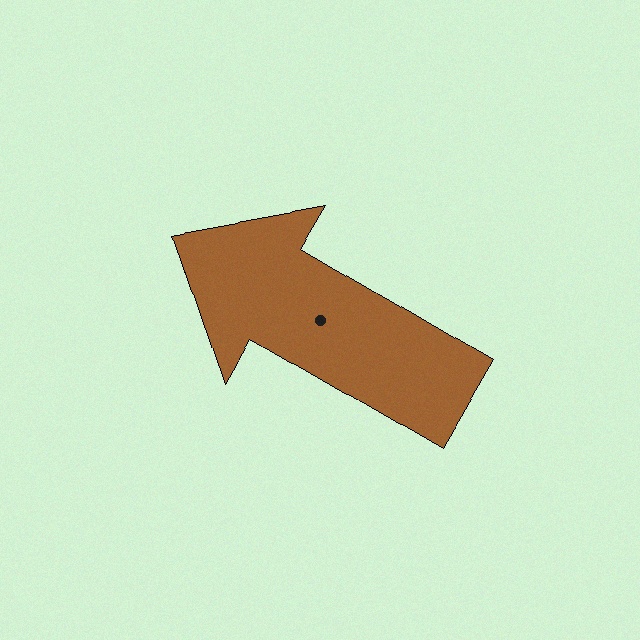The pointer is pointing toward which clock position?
Roughly 10 o'clock.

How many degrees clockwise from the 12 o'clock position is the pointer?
Approximately 300 degrees.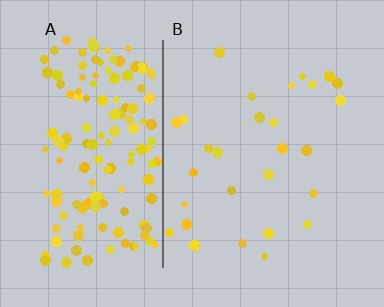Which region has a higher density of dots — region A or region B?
A (the left).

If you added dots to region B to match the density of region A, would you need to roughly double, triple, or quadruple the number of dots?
Approximately quadruple.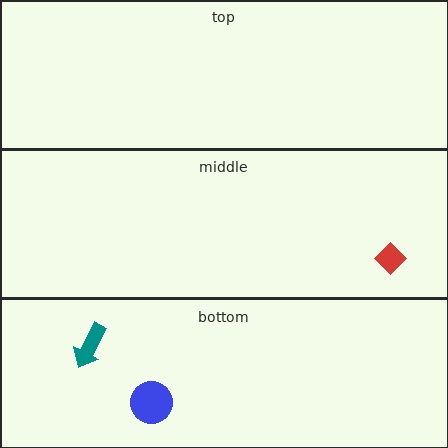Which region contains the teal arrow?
The bottom region.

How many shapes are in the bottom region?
2.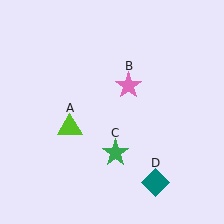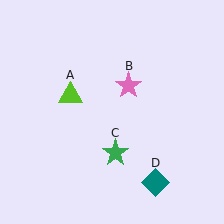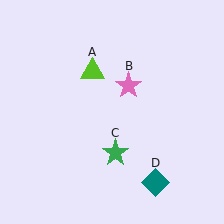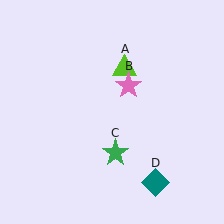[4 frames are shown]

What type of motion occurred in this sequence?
The lime triangle (object A) rotated clockwise around the center of the scene.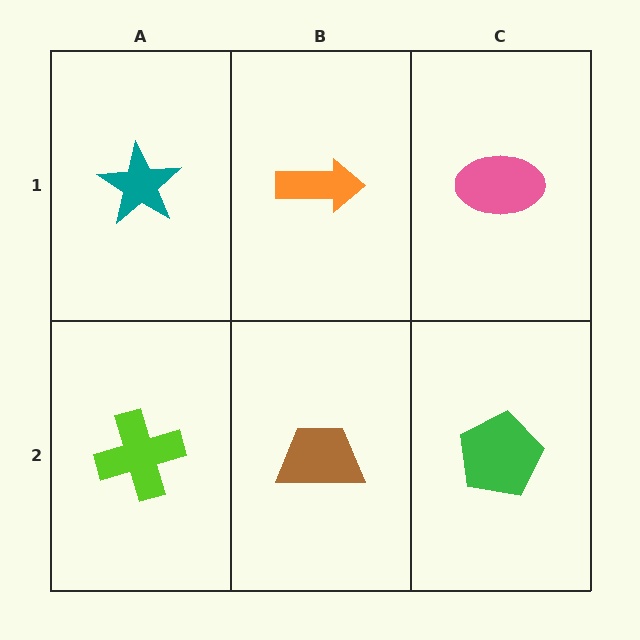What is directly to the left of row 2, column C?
A brown trapezoid.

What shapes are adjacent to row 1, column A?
A lime cross (row 2, column A), an orange arrow (row 1, column B).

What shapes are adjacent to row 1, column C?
A green pentagon (row 2, column C), an orange arrow (row 1, column B).